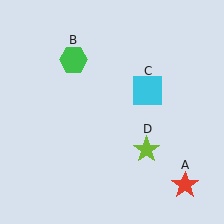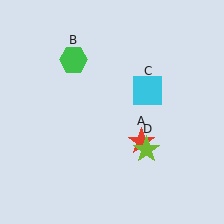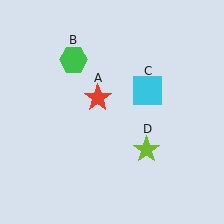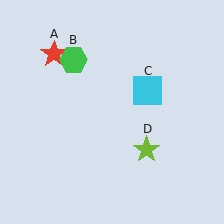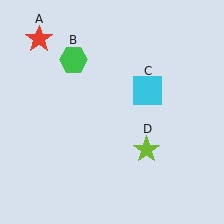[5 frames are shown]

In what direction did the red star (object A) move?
The red star (object A) moved up and to the left.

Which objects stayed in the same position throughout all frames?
Green hexagon (object B) and cyan square (object C) and lime star (object D) remained stationary.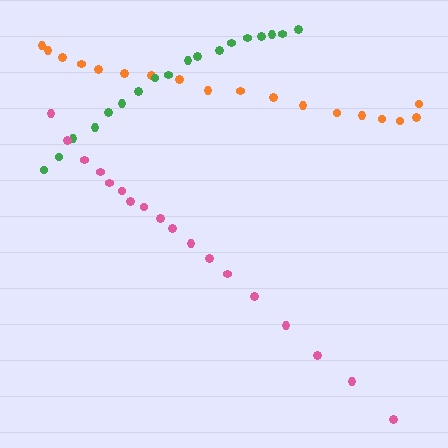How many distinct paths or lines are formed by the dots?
There are 3 distinct paths.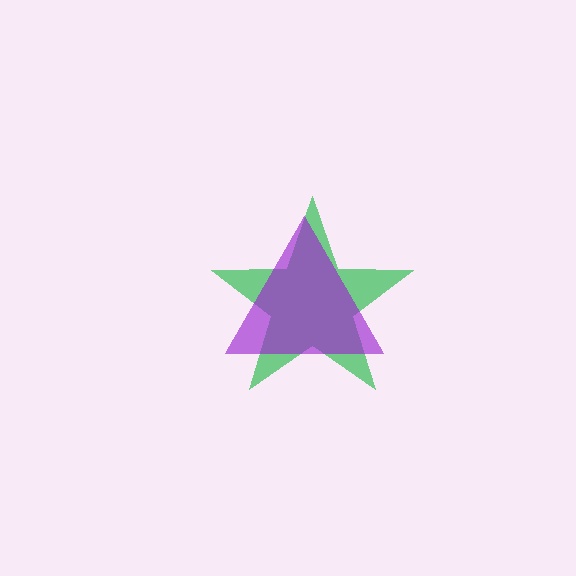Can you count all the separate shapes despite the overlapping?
Yes, there are 2 separate shapes.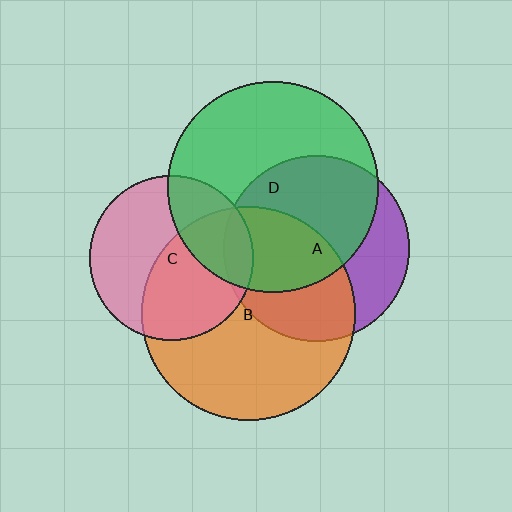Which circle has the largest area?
Circle B (orange).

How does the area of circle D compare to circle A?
Approximately 1.3 times.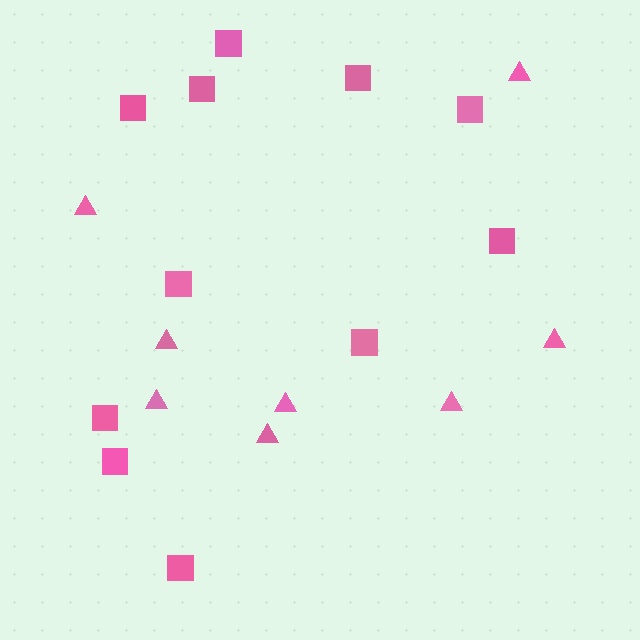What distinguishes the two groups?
There are 2 groups: one group of triangles (8) and one group of squares (11).